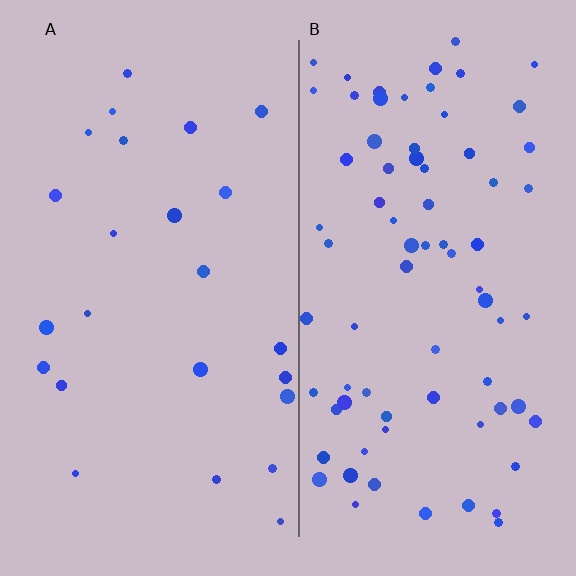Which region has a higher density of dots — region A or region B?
B (the right).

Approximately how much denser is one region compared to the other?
Approximately 3.1× — region B over region A.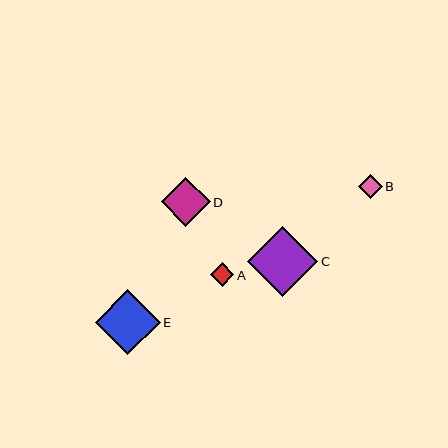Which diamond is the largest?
Diamond C is the largest with a size of approximately 70 pixels.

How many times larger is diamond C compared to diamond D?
Diamond C is approximately 1.4 times the size of diamond D.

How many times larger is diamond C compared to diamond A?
Diamond C is approximately 3.0 times the size of diamond A.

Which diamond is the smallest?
Diamond B is the smallest with a size of approximately 23 pixels.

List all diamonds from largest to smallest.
From largest to smallest: C, E, D, A, B.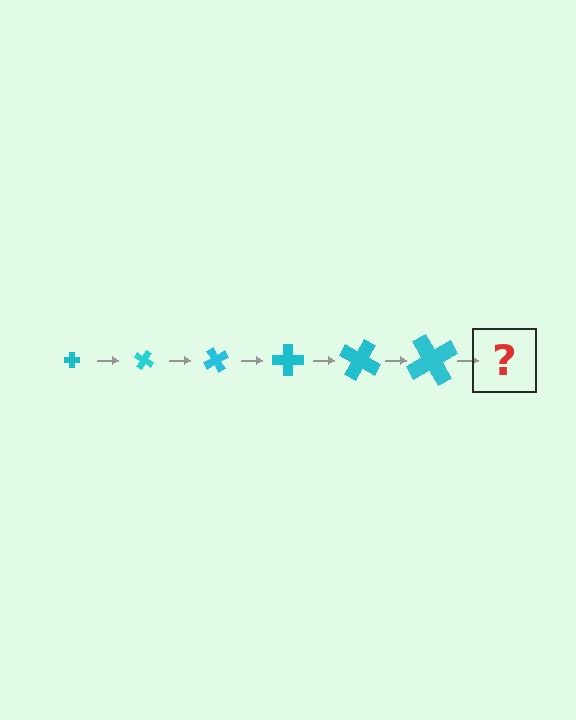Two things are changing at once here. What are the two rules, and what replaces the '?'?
The two rules are that the cross grows larger each step and it rotates 30 degrees each step. The '?' should be a cross, larger than the previous one and rotated 180 degrees from the start.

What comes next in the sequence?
The next element should be a cross, larger than the previous one and rotated 180 degrees from the start.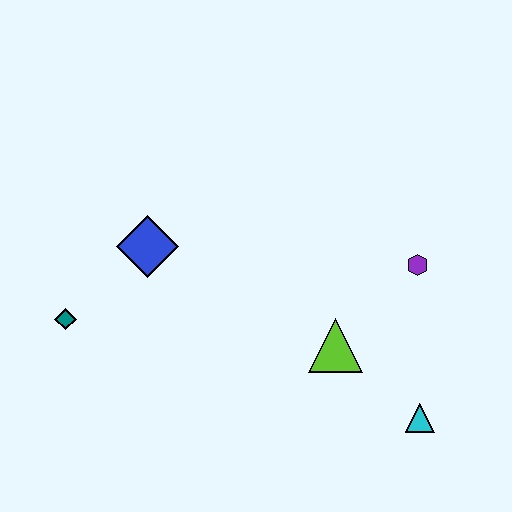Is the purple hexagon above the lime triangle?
Yes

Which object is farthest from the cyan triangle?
The teal diamond is farthest from the cyan triangle.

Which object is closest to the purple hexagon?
The lime triangle is closest to the purple hexagon.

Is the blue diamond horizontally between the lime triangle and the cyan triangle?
No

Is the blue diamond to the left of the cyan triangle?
Yes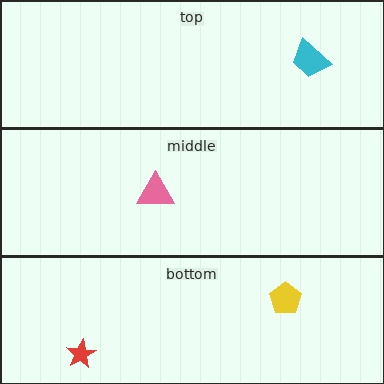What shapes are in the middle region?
The pink triangle.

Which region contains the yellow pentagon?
The bottom region.